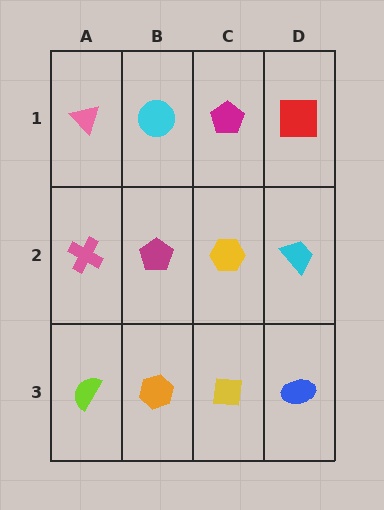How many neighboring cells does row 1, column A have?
2.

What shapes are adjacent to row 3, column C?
A yellow hexagon (row 2, column C), an orange hexagon (row 3, column B), a blue ellipse (row 3, column D).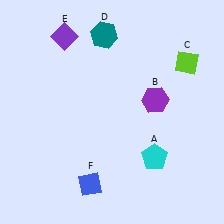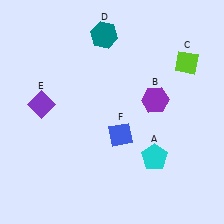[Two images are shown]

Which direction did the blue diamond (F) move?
The blue diamond (F) moved up.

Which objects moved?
The objects that moved are: the purple diamond (E), the blue diamond (F).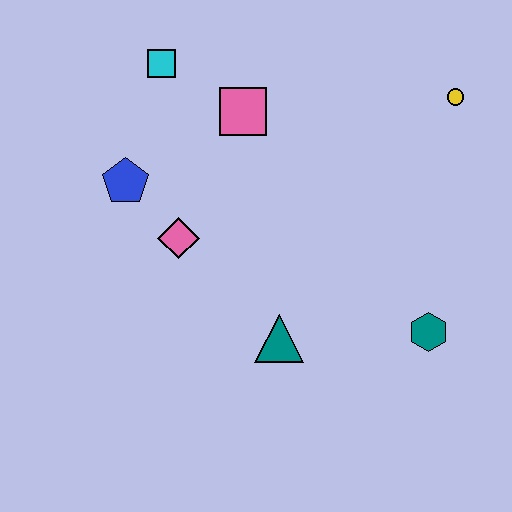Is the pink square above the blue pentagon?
Yes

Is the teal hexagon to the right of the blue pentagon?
Yes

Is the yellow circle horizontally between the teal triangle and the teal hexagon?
No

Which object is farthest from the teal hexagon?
The cyan square is farthest from the teal hexagon.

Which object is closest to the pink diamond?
The blue pentagon is closest to the pink diamond.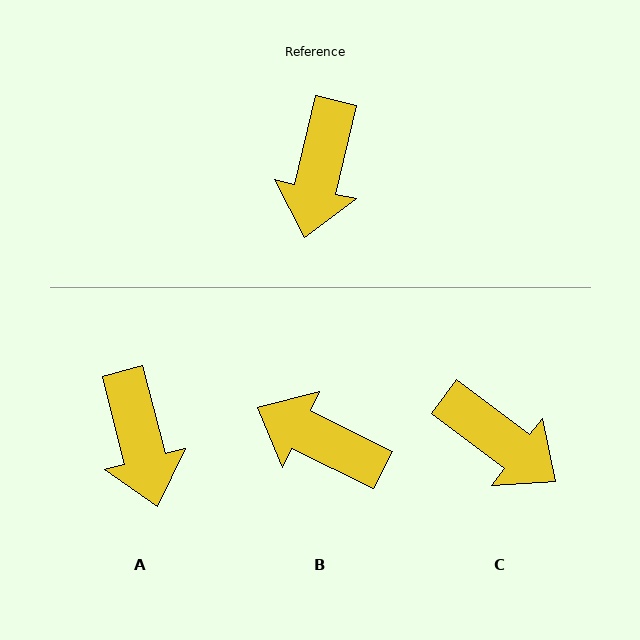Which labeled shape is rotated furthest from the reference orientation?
B, about 103 degrees away.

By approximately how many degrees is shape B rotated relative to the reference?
Approximately 103 degrees clockwise.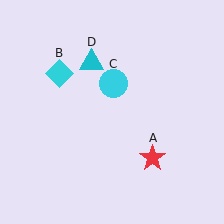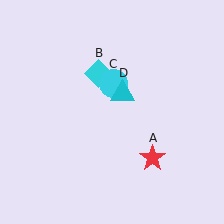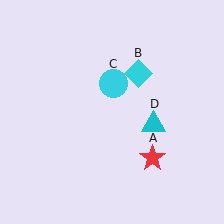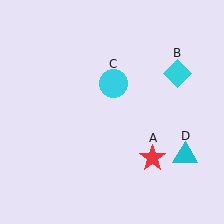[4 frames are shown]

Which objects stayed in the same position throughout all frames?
Red star (object A) and cyan circle (object C) remained stationary.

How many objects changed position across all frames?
2 objects changed position: cyan diamond (object B), cyan triangle (object D).